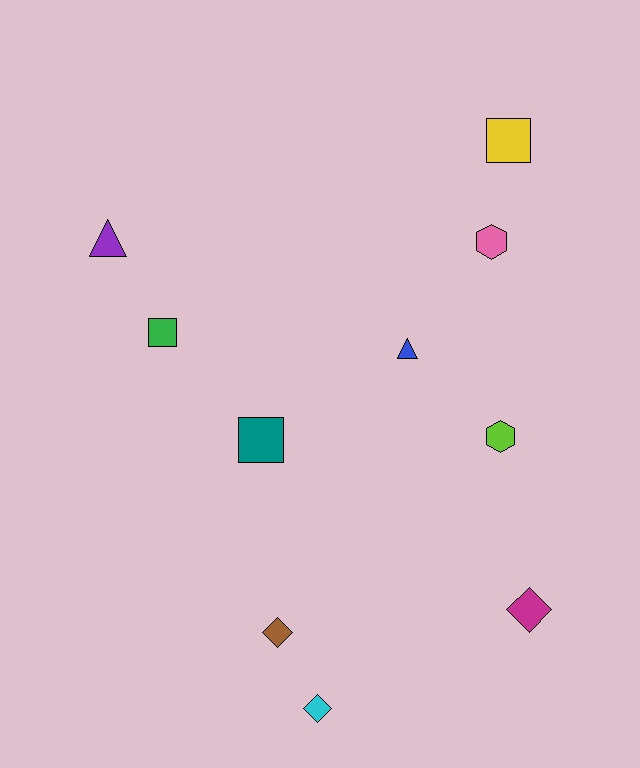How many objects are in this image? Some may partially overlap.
There are 10 objects.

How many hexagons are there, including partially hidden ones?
There are 2 hexagons.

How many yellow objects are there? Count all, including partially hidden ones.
There is 1 yellow object.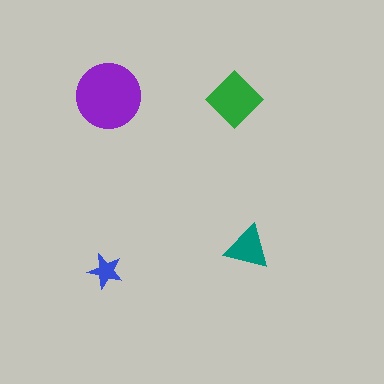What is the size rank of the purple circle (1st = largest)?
1st.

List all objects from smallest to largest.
The blue star, the teal triangle, the green diamond, the purple circle.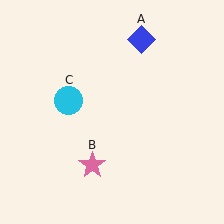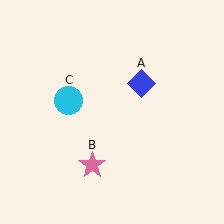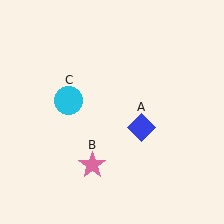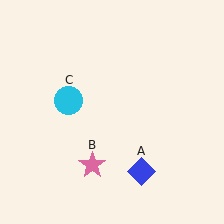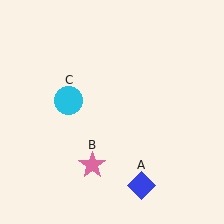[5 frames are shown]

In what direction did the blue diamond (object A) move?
The blue diamond (object A) moved down.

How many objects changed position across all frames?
1 object changed position: blue diamond (object A).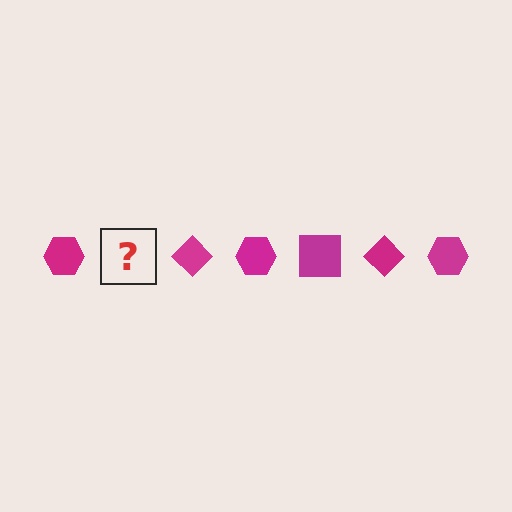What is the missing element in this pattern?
The missing element is a magenta square.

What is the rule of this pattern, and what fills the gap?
The rule is that the pattern cycles through hexagon, square, diamond shapes in magenta. The gap should be filled with a magenta square.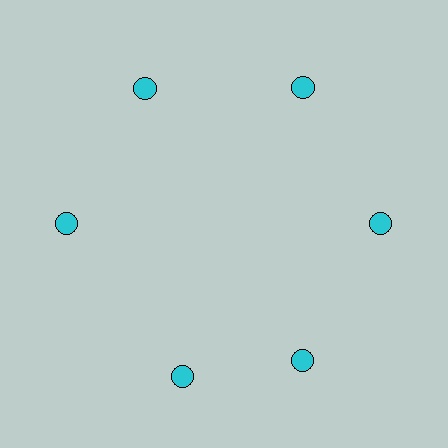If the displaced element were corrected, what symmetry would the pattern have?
It would have 6-fold rotational symmetry — the pattern would map onto itself every 60 degrees.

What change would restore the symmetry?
The symmetry would be restored by rotating it back into even spacing with its neighbors so that all 6 circles sit at equal angles and equal distance from the center.